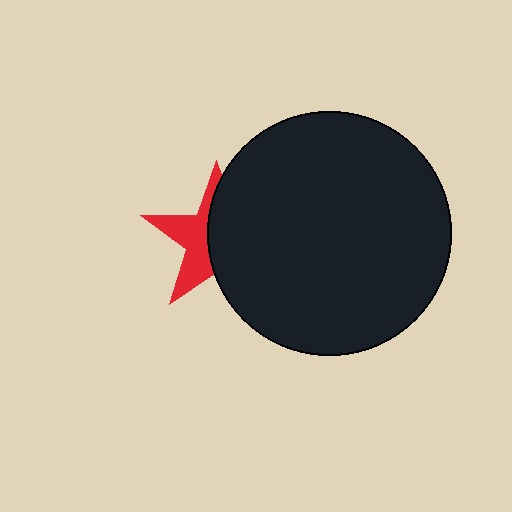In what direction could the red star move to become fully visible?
The red star could move left. That would shift it out from behind the black circle entirely.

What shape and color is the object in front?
The object in front is a black circle.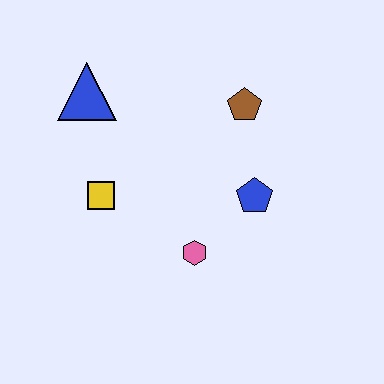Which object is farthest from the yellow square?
The brown pentagon is farthest from the yellow square.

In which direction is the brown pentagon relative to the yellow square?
The brown pentagon is to the right of the yellow square.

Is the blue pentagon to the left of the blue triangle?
No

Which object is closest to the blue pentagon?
The pink hexagon is closest to the blue pentagon.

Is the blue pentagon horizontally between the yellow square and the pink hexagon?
No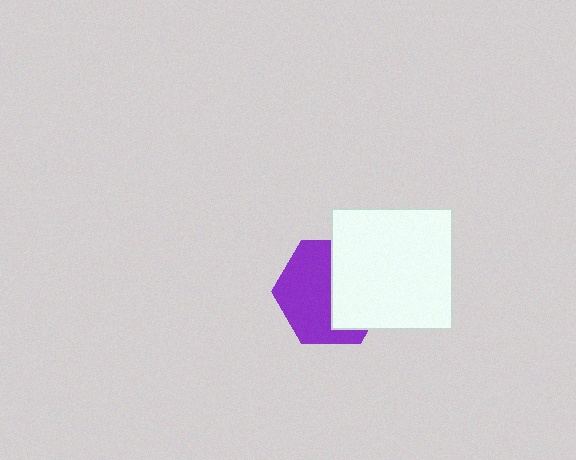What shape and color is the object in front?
The object in front is a white square.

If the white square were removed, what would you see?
You would see the complete purple hexagon.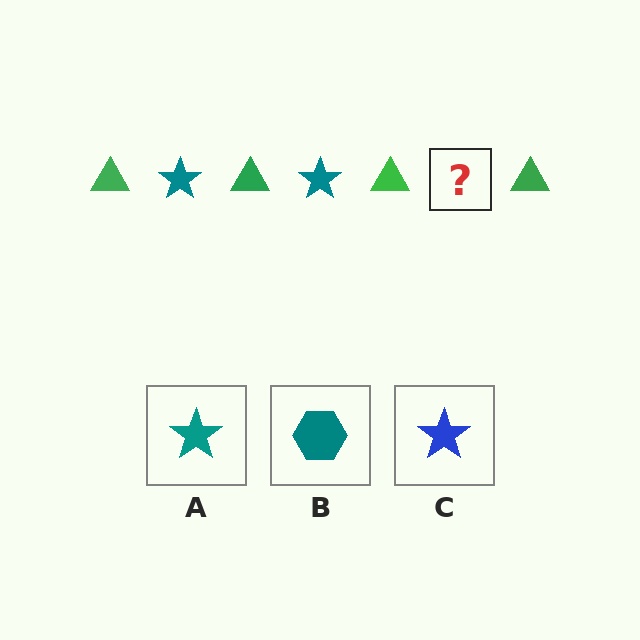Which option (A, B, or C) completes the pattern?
A.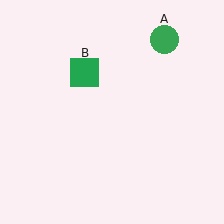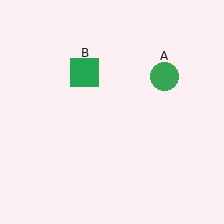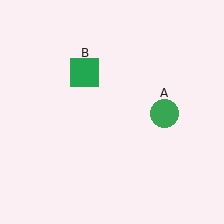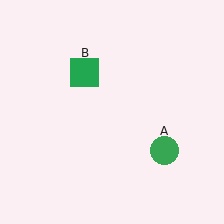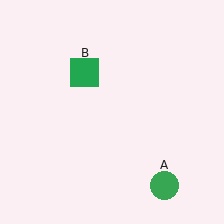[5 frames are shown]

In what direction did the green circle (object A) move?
The green circle (object A) moved down.